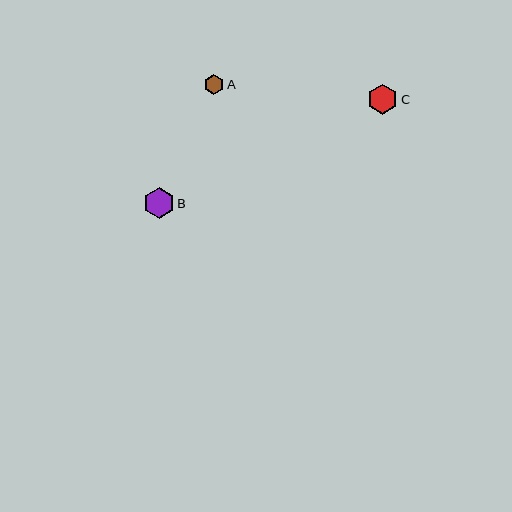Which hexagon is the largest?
Hexagon B is the largest with a size of approximately 31 pixels.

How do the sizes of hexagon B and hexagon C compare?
Hexagon B and hexagon C are approximately the same size.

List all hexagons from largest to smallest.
From largest to smallest: B, C, A.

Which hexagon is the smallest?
Hexagon A is the smallest with a size of approximately 20 pixels.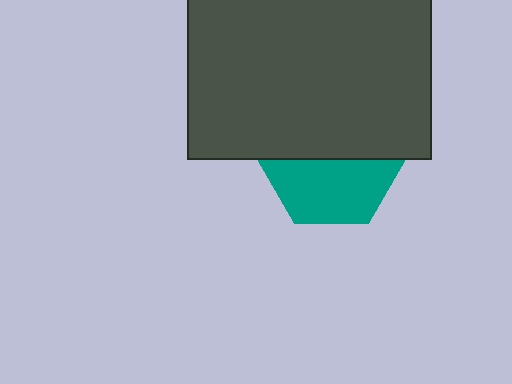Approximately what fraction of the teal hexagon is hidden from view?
Roughly 50% of the teal hexagon is hidden behind the dark gray rectangle.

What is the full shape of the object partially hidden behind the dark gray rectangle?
The partially hidden object is a teal hexagon.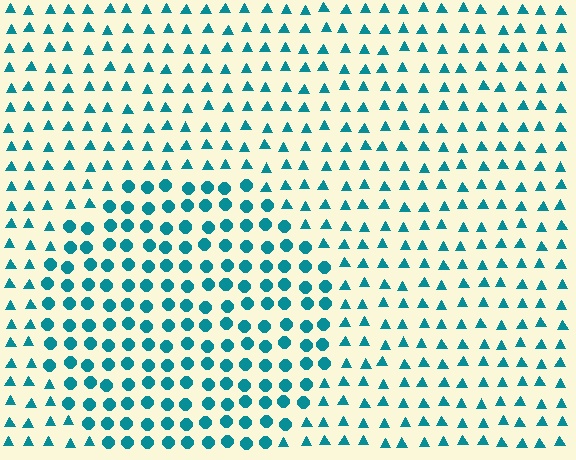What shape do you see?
I see a circle.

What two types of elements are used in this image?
The image uses circles inside the circle region and triangles outside it.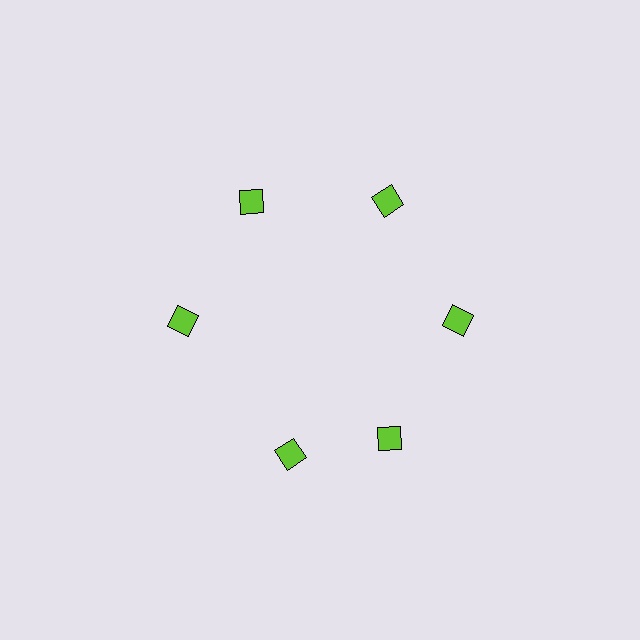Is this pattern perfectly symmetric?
No. The 6 lime diamonds are arranged in a ring, but one element near the 7 o'clock position is rotated out of alignment along the ring, breaking the 6-fold rotational symmetry.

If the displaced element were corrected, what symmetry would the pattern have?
It would have 6-fold rotational symmetry — the pattern would map onto itself every 60 degrees.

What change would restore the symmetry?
The symmetry would be restored by rotating it back into even spacing with its neighbors so that all 6 diamonds sit at equal angles and equal distance from the center.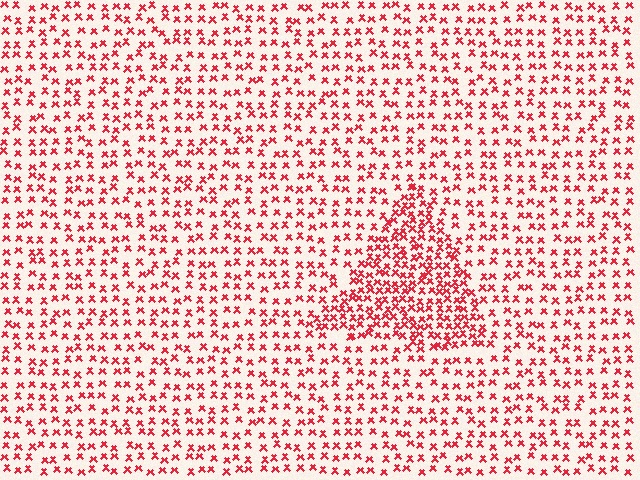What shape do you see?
I see a triangle.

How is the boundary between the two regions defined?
The boundary is defined by a change in element density (approximately 2.0x ratio). All elements are the same color, size, and shape.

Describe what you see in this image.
The image contains small red elements arranged at two different densities. A triangle-shaped region is visible where the elements are more densely packed than the surrounding area.